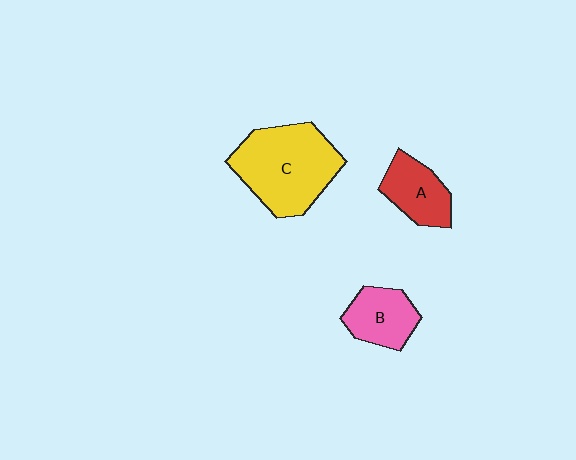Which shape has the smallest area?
Shape B (pink).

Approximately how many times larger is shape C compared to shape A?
Approximately 2.0 times.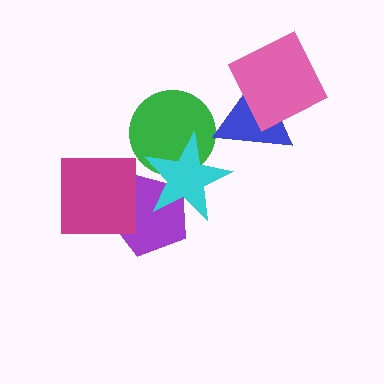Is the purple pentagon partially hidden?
Yes, it is partially covered by another shape.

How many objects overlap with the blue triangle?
1 object overlaps with the blue triangle.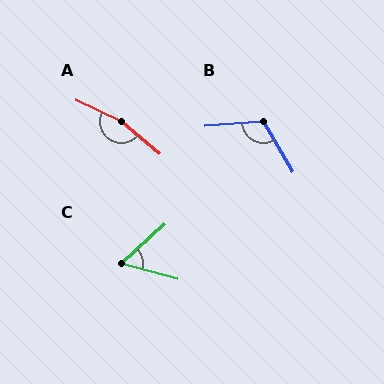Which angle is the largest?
A, at approximately 166 degrees.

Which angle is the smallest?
C, at approximately 58 degrees.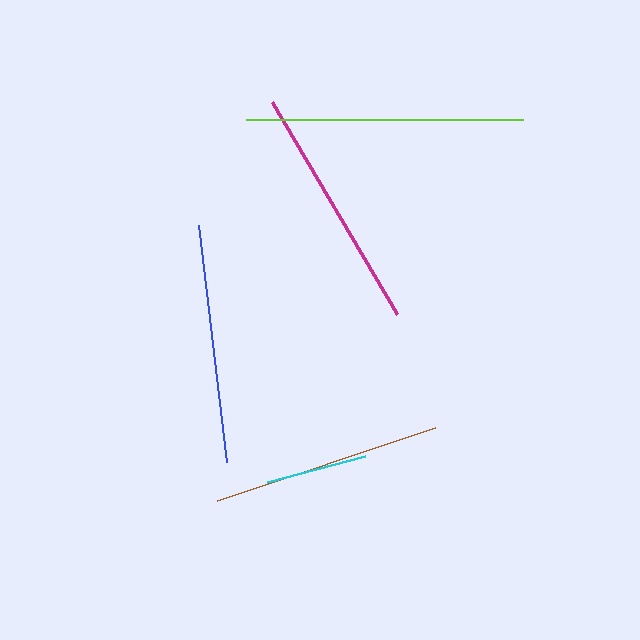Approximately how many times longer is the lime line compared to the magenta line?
The lime line is approximately 1.1 times the length of the magenta line.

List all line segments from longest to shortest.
From longest to shortest: lime, magenta, blue, brown, cyan.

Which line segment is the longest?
The lime line is the longest at approximately 277 pixels.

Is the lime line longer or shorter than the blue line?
The lime line is longer than the blue line.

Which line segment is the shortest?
The cyan line is the shortest at approximately 101 pixels.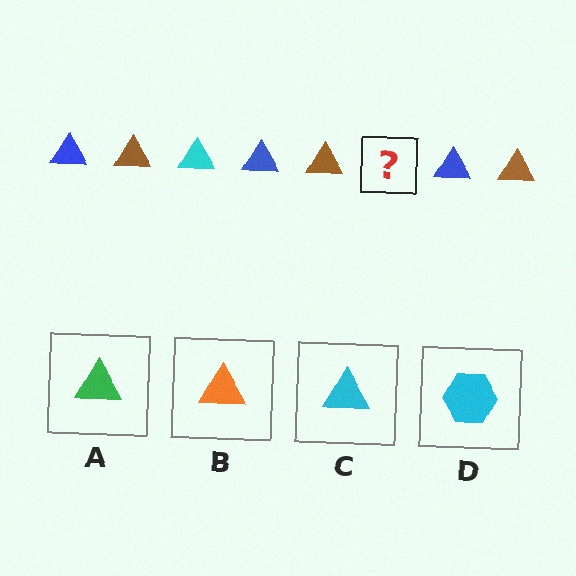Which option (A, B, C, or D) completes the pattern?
C.